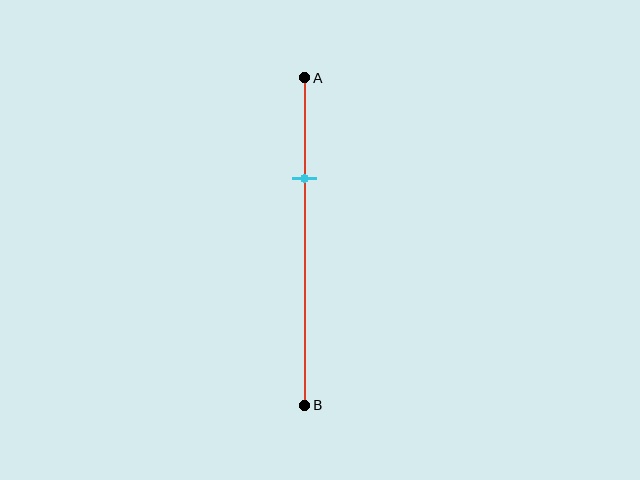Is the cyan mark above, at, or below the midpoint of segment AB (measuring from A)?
The cyan mark is above the midpoint of segment AB.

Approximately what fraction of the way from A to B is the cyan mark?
The cyan mark is approximately 30% of the way from A to B.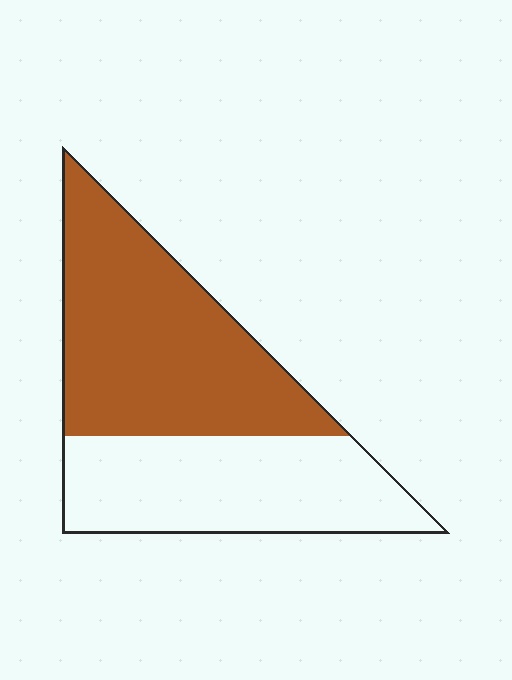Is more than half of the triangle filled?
Yes.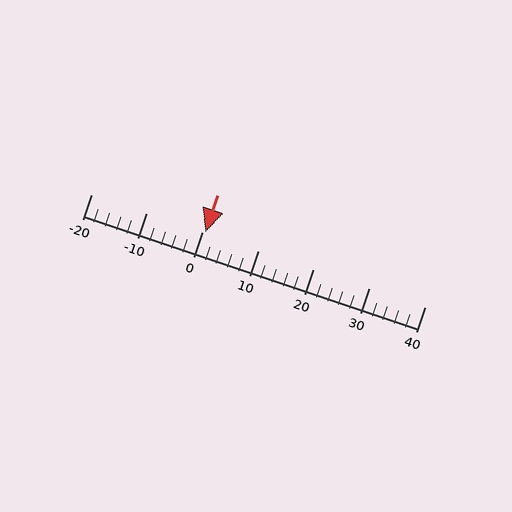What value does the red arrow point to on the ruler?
The red arrow points to approximately 1.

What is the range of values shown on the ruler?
The ruler shows values from -20 to 40.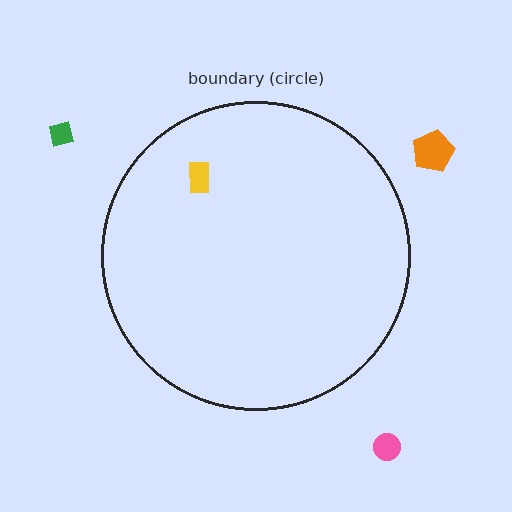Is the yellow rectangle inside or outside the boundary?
Inside.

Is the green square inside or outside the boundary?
Outside.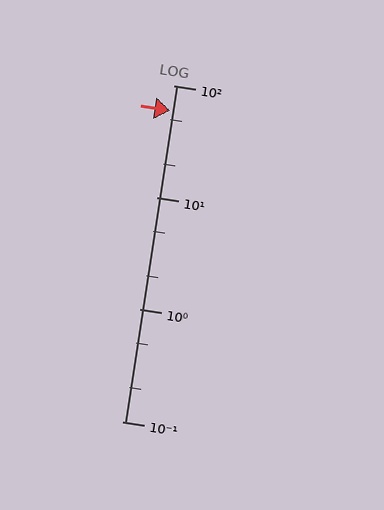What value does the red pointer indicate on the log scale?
The pointer indicates approximately 60.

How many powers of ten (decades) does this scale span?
The scale spans 3 decades, from 0.1 to 100.